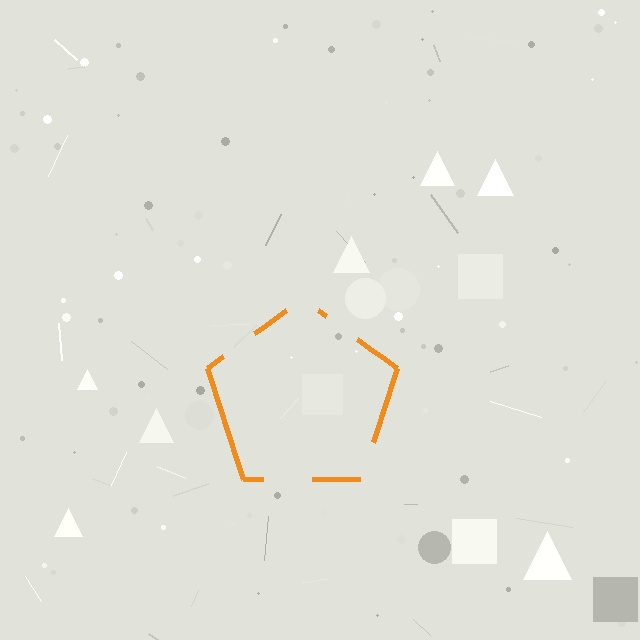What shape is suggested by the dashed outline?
The dashed outline suggests a pentagon.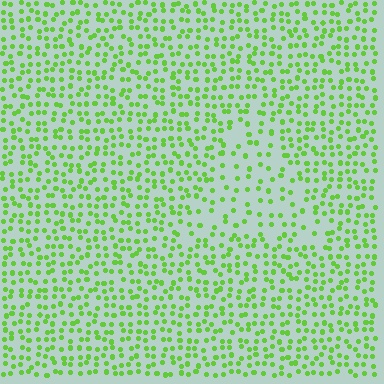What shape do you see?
I see a triangle.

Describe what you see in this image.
The image contains small lime elements arranged at two different densities. A triangle-shaped region is visible where the elements are less densely packed than the surrounding area.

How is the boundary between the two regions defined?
The boundary is defined by a change in element density (approximately 1.9x ratio). All elements are the same color, size, and shape.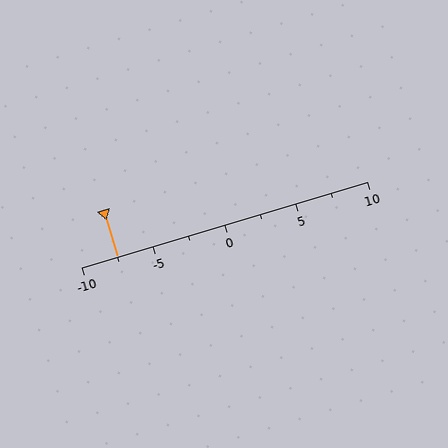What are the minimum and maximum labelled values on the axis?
The axis runs from -10 to 10.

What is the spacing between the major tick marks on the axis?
The major ticks are spaced 5 apart.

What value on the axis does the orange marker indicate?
The marker indicates approximately -7.5.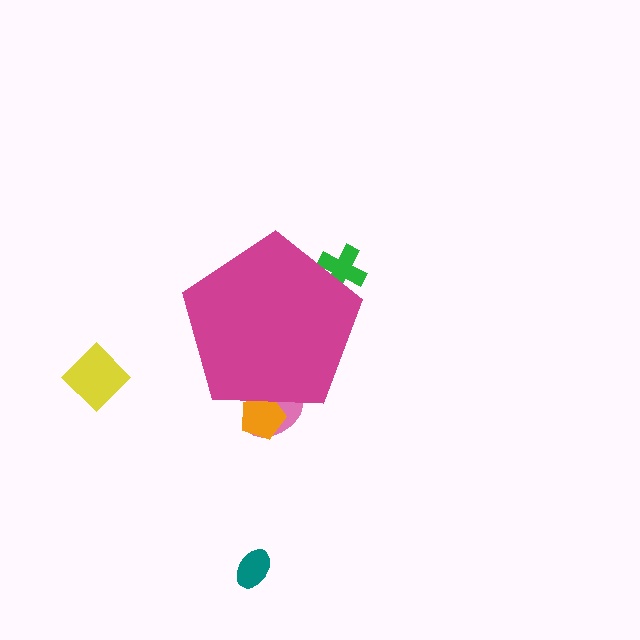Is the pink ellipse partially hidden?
Yes, the pink ellipse is partially hidden behind the magenta pentagon.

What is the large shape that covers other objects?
A magenta pentagon.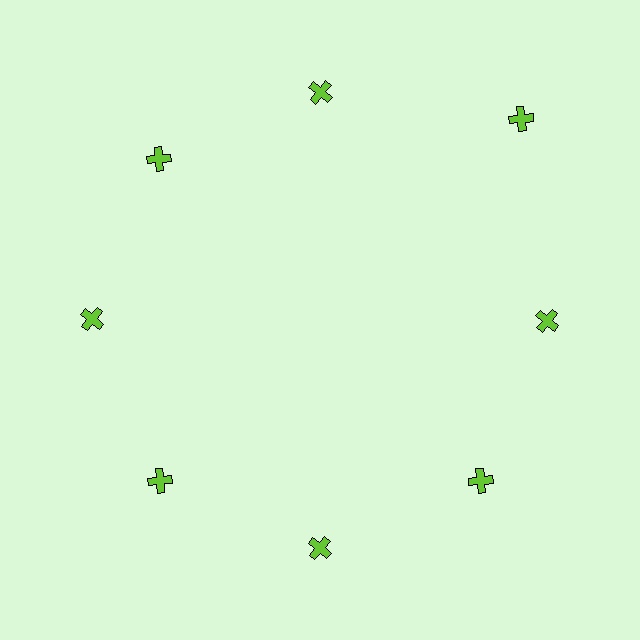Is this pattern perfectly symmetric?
No. The 8 lime crosses are arranged in a ring, but one element near the 2 o'clock position is pushed outward from the center, breaking the 8-fold rotational symmetry.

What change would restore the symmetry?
The symmetry would be restored by moving it inward, back onto the ring so that all 8 crosses sit at equal angles and equal distance from the center.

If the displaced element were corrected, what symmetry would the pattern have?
It would have 8-fold rotational symmetry — the pattern would map onto itself every 45 degrees.